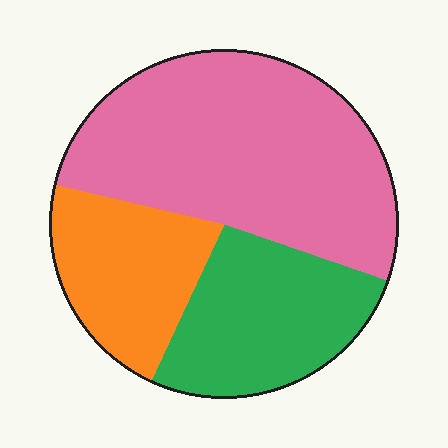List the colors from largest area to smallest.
From largest to smallest: pink, green, orange.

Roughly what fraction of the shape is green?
Green takes up between a quarter and a half of the shape.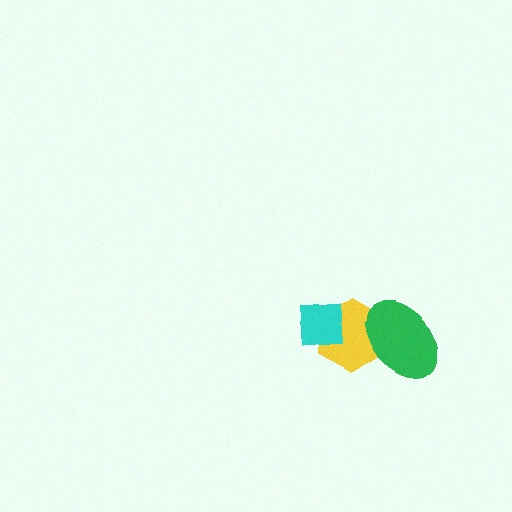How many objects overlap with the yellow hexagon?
2 objects overlap with the yellow hexagon.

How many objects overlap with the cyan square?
1 object overlaps with the cyan square.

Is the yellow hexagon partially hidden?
Yes, it is partially covered by another shape.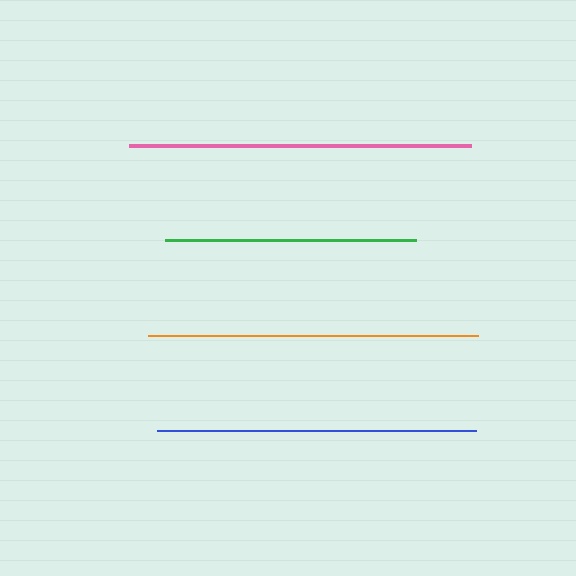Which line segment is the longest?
The pink line is the longest at approximately 343 pixels.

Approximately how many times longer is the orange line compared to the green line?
The orange line is approximately 1.3 times the length of the green line.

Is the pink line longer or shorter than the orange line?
The pink line is longer than the orange line.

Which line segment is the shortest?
The green line is the shortest at approximately 251 pixels.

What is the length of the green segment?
The green segment is approximately 251 pixels long.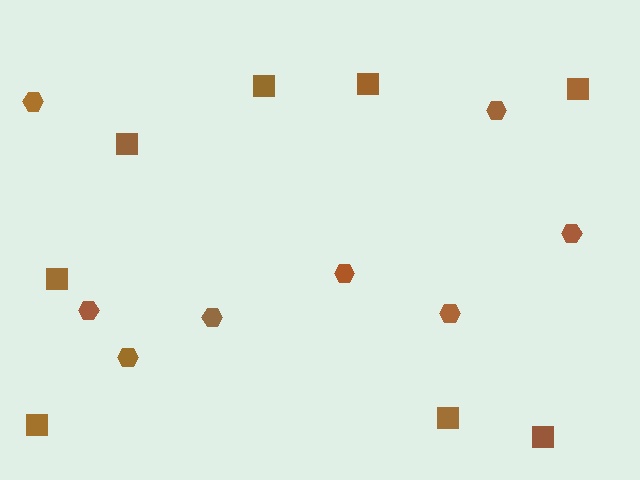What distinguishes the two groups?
There are 2 groups: one group of squares (8) and one group of hexagons (8).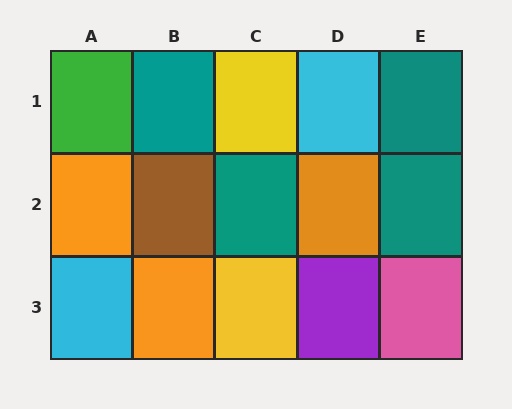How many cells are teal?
4 cells are teal.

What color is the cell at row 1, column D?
Cyan.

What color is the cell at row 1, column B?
Teal.